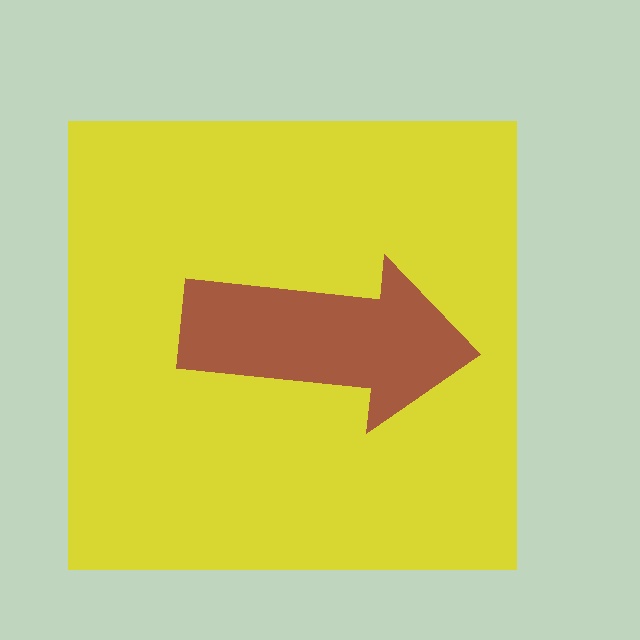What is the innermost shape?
The brown arrow.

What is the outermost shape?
The yellow square.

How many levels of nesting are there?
2.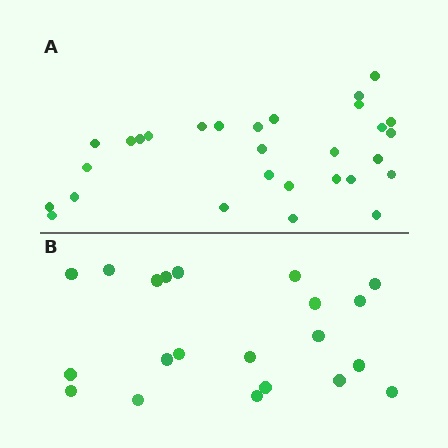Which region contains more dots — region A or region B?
Region A (the top region) has more dots.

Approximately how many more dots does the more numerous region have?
Region A has roughly 8 or so more dots than region B.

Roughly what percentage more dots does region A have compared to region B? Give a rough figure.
About 40% more.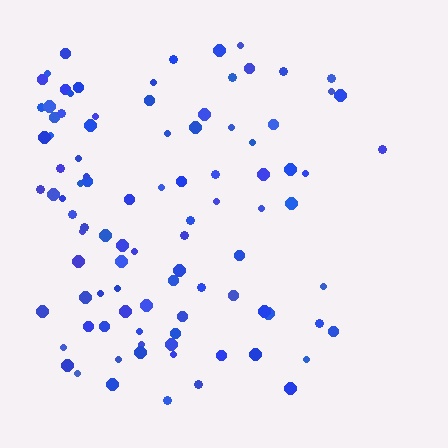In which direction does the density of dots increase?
From right to left, with the left side densest.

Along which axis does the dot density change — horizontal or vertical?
Horizontal.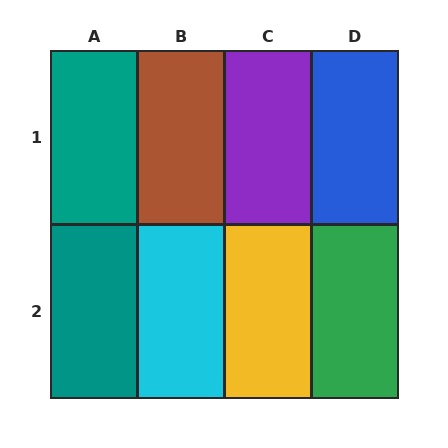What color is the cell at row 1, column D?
Blue.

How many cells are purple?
1 cell is purple.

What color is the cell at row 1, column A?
Teal.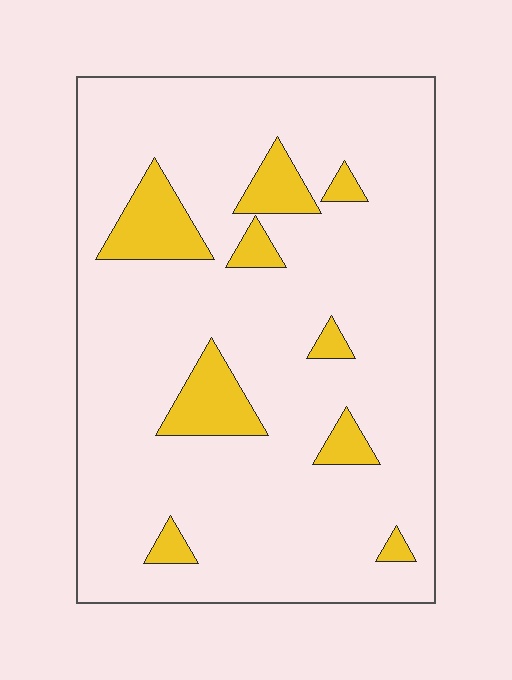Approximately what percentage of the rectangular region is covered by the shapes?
Approximately 10%.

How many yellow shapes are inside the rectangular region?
9.